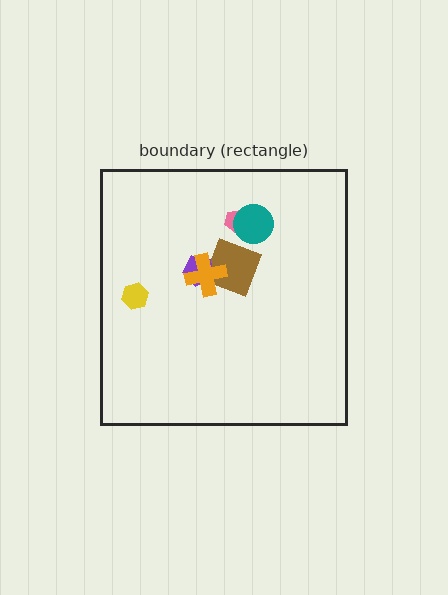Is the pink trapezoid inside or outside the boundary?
Inside.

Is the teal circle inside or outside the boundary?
Inside.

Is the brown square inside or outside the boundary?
Inside.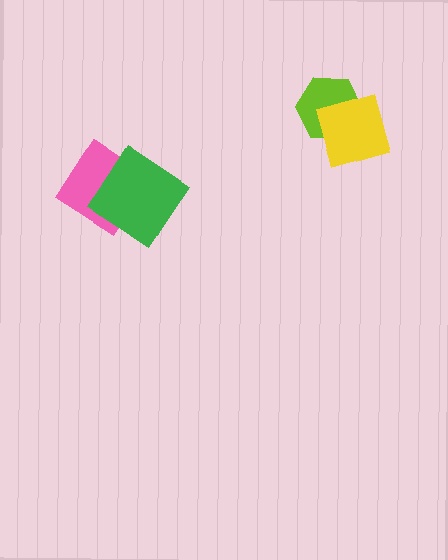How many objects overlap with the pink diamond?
1 object overlaps with the pink diamond.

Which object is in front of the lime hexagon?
The yellow square is in front of the lime hexagon.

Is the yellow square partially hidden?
No, no other shape covers it.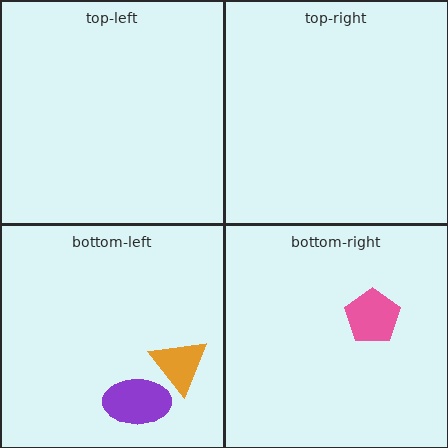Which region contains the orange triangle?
The bottom-left region.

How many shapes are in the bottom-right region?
1.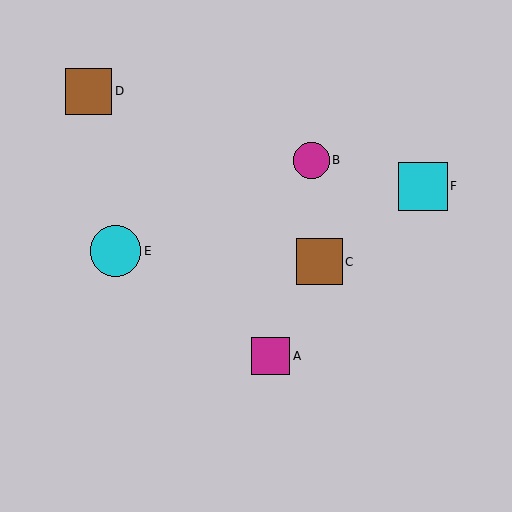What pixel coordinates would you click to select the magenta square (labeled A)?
Click at (271, 356) to select the magenta square A.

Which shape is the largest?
The cyan circle (labeled E) is the largest.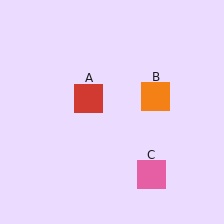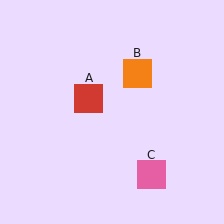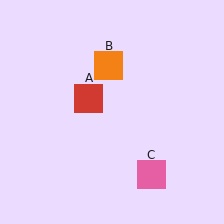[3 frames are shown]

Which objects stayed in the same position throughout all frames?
Red square (object A) and pink square (object C) remained stationary.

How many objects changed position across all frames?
1 object changed position: orange square (object B).